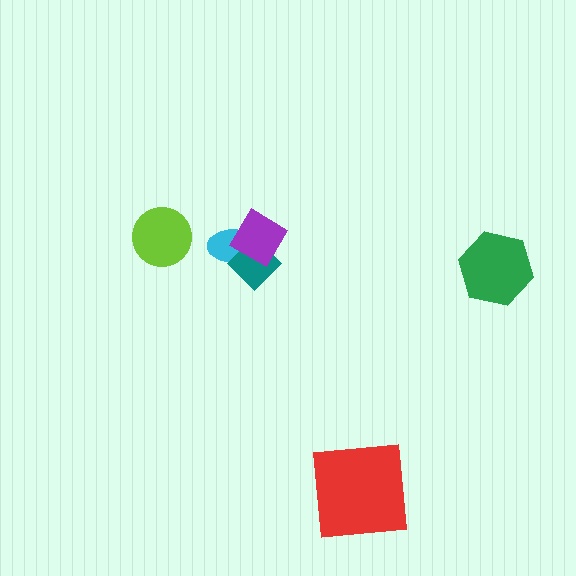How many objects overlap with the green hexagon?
0 objects overlap with the green hexagon.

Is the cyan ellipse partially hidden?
Yes, it is partially covered by another shape.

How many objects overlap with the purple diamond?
2 objects overlap with the purple diamond.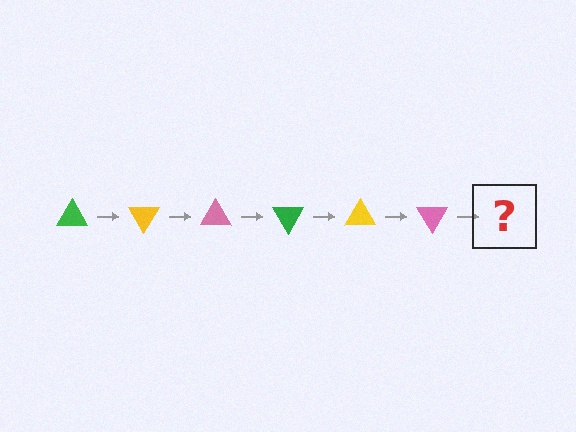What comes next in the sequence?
The next element should be a green triangle, rotated 360 degrees from the start.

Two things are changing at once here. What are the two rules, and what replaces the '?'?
The two rules are that it rotates 60 degrees each step and the color cycles through green, yellow, and pink. The '?' should be a green triangle, rotated 360 degrees from the start.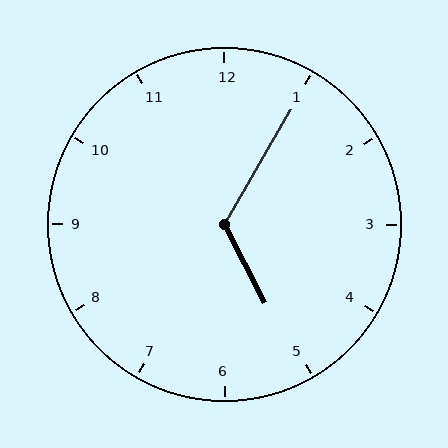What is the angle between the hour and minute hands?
Approximately 122 degrees.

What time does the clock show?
5:05.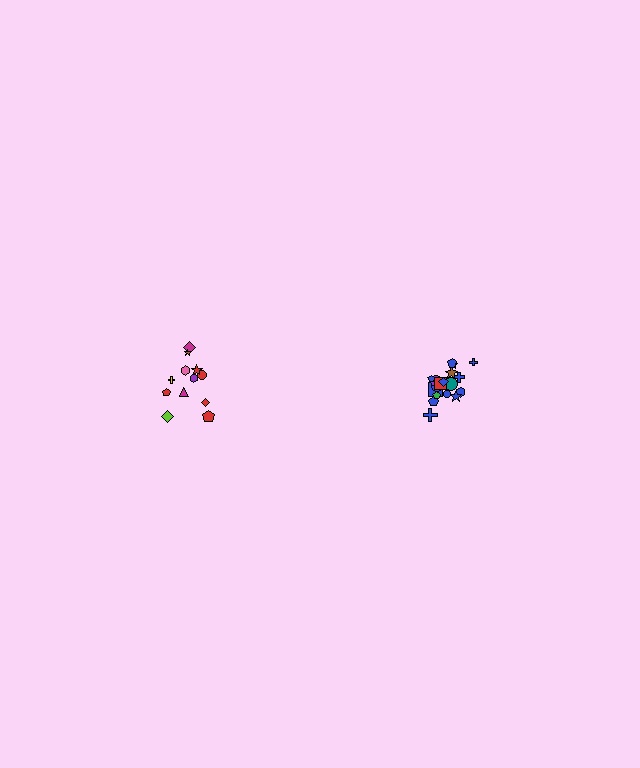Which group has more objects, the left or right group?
The right group.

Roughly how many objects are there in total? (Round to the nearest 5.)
Roughly 30 objects in total.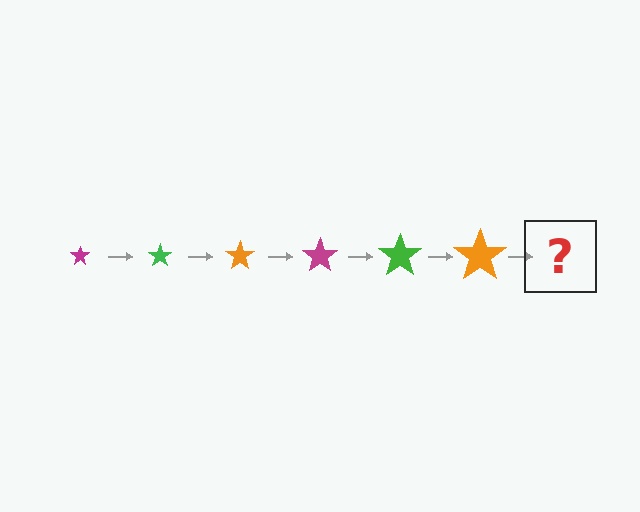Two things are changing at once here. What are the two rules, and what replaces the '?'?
The two rules are that the star grows larger each step and the color cycles through magenta, green, and orange. The '?' should be a magenta star, larger than the previous one.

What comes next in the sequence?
The next element should be a magenta star, larger than the previous one.